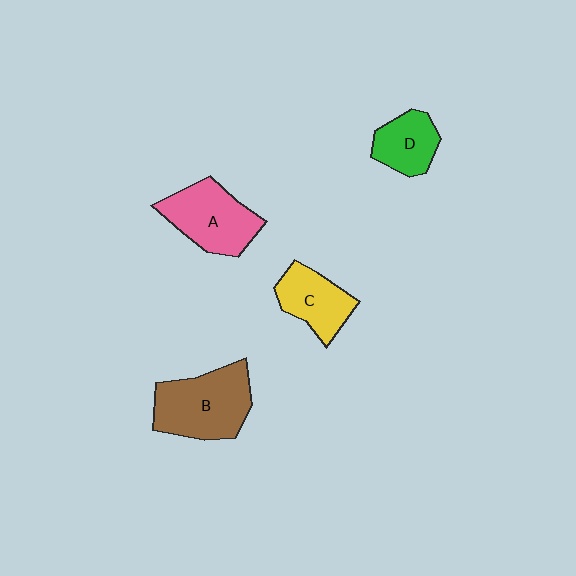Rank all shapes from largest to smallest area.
From largest to smallest: B (brown), A (pink), C (yellow), D (green).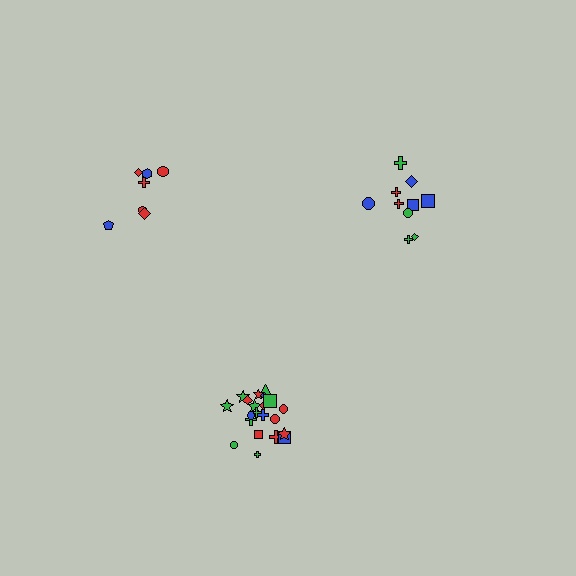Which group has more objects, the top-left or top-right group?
The top-right group.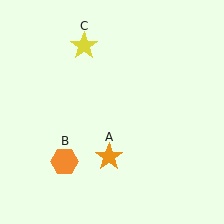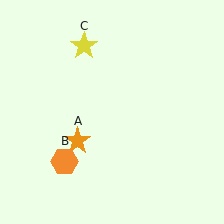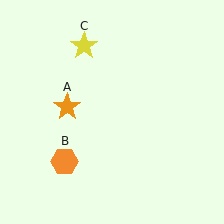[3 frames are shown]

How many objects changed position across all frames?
1 object changed position: orange star (object A).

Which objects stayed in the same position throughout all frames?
Orange hexagon (object B) and yellow star (object C) remained stationary.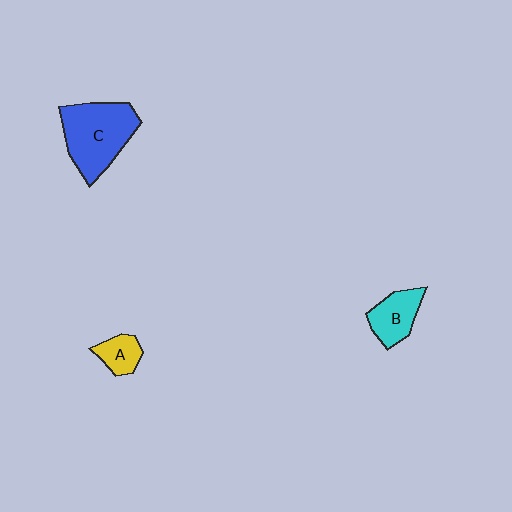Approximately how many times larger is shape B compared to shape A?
Approximately 1.5 times.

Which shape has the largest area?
Shape C (blue).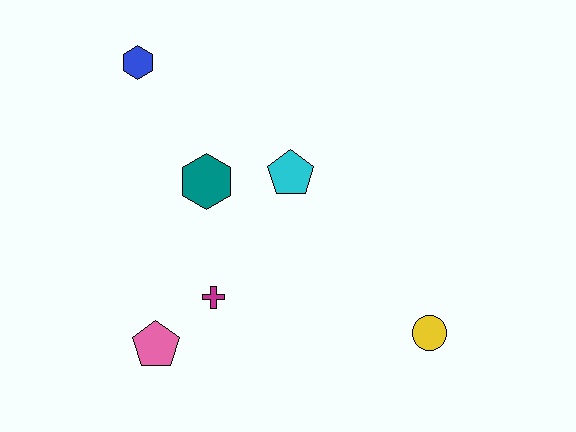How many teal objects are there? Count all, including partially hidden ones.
There is 1 teal object.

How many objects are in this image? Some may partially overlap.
There are 6 objects.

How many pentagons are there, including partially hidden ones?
There are 2 pentagons.